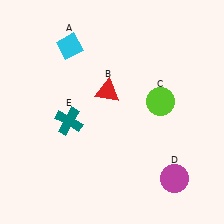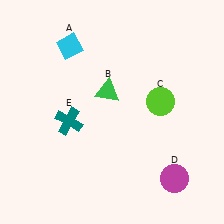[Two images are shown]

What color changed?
The triangle (B) changed from red in Image 1 to green in Image 2.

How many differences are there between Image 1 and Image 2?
There is 1 difference between the two images.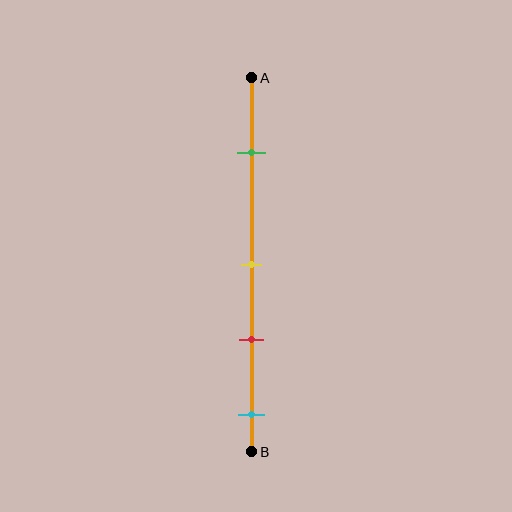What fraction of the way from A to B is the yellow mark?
The yellow mark is approximately 50% (0.5) of the way from A to B.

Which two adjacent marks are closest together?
The yellow and red marks are the closest adjacent pair.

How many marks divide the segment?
There are 4 marks dividing the segment.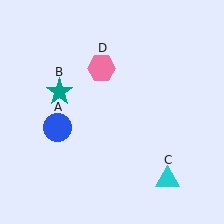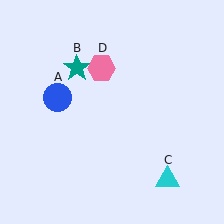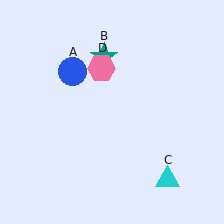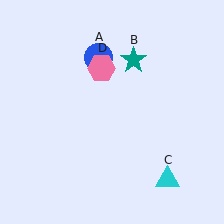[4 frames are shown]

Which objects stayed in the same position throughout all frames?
Cyan triangle (object C) and pink hexagon (object D) remained stationary.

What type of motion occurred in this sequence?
The blue circle (object A), teal star (object B) rotated clockwise around the center of the scene.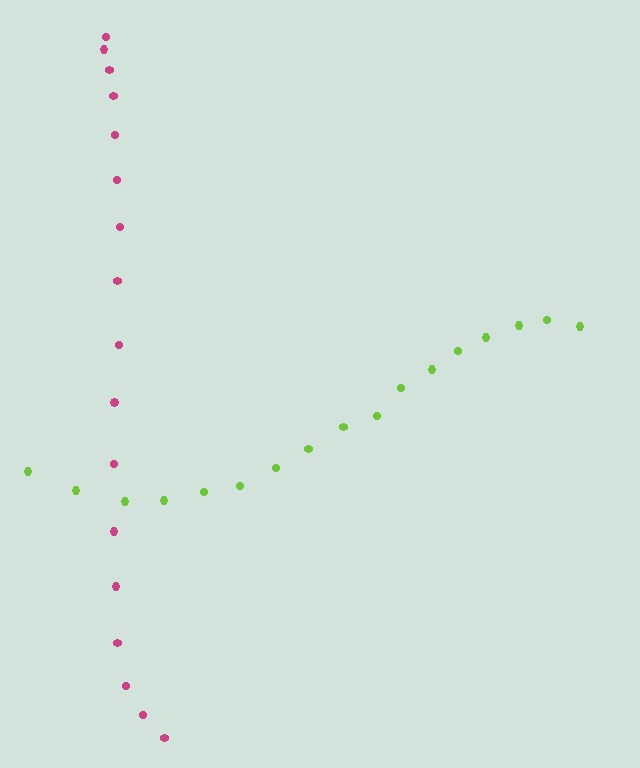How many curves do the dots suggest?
There are 2 distinct paths.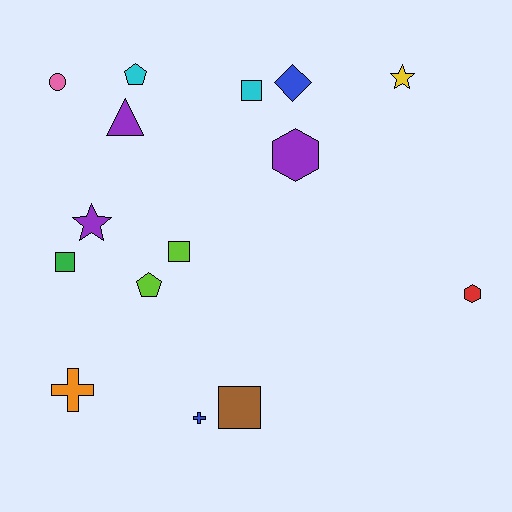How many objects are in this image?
There are 15 objects.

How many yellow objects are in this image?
There is 1 yellow object.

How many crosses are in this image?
There are 2 crosses.